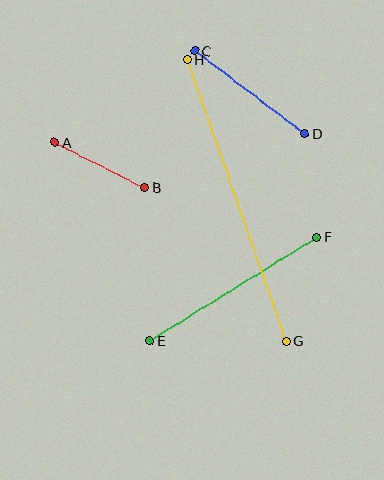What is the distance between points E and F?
The distance is approximately 197 pixels.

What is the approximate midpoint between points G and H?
The midpoint is at approximately (237, 200) pixels.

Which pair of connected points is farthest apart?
Points G and H are farthest apart.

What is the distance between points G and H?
The distance is approximately 298 pixels.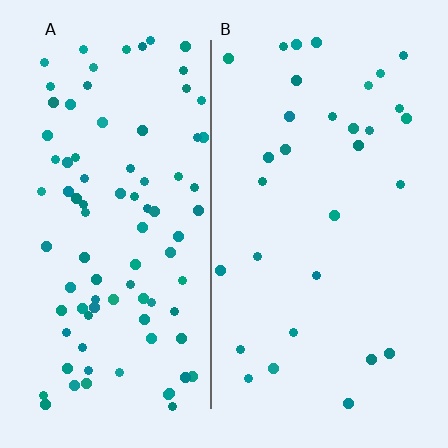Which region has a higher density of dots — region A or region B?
A (the left).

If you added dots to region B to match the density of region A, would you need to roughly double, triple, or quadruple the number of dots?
Approximately triple.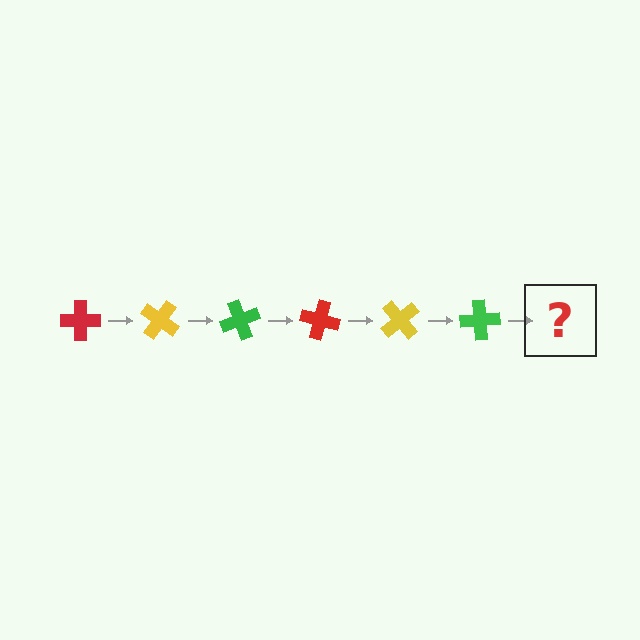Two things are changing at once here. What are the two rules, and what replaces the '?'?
The two rules are that it rotates 35 degrees each step and the color cycles through red, yellow, and green. The '?' should be a red cross, rotated 210 degrees from the start.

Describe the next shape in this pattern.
It should be a red cross, rotated 210 degrees from the start.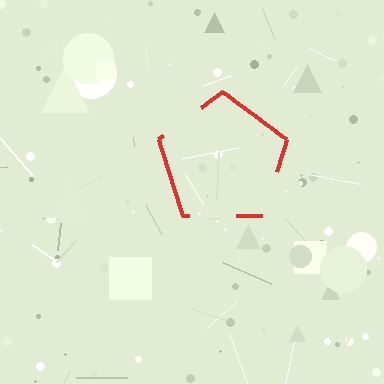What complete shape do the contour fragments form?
The contour fragments form a pentagon.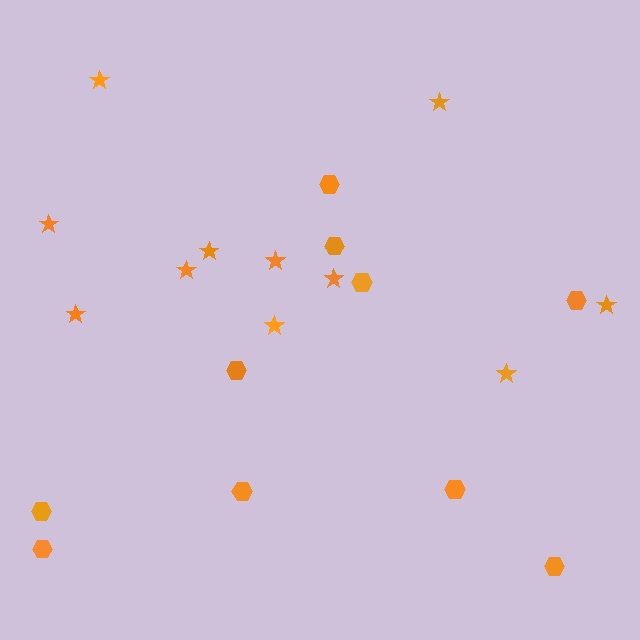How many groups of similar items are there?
There are 2 groups: one group of hexagons (10) and one group of stars (11).